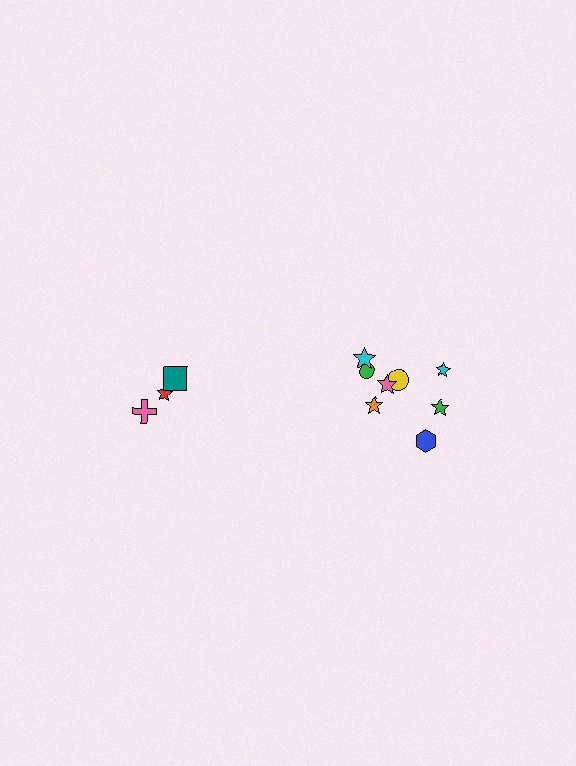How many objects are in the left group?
There are 3 objects.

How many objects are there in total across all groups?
There are 11 objects.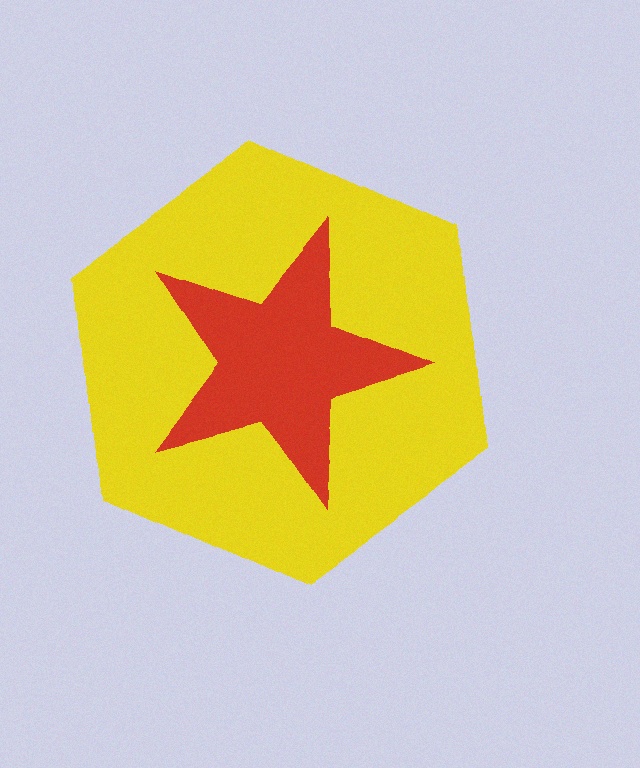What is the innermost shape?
The red star.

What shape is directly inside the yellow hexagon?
The red star.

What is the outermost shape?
The yellow hexagon.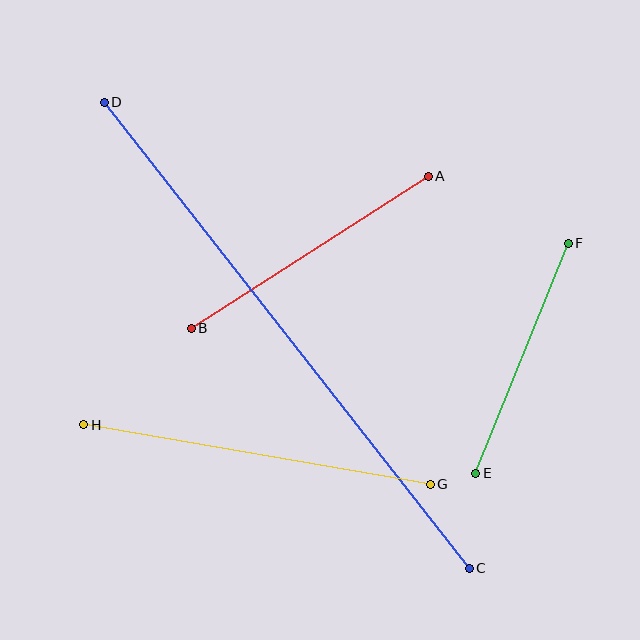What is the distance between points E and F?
The distance is approximately 248 pixels.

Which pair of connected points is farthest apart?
Points C and D are farthest apart.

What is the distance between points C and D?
The distance is approximately 592 pixels.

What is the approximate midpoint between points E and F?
The midpoint is at approximately (522, 358) pixels.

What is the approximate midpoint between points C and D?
The midpoint is at approximately (287, 335) pixels.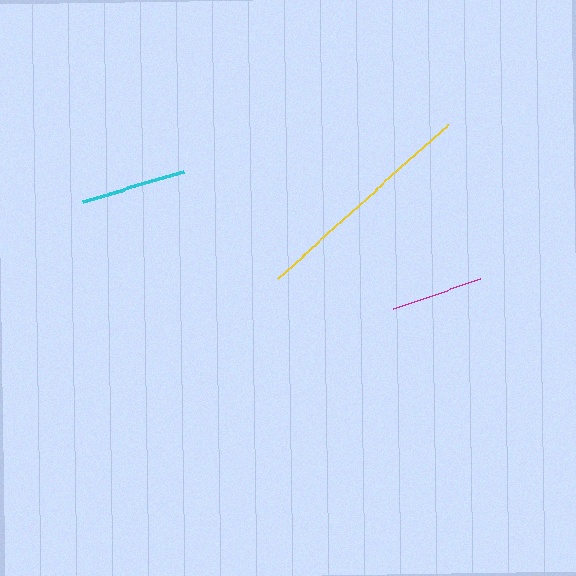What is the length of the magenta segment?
The magenta segment is approximately 92 pixels long.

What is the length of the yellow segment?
The yellow segment is approximately 230 pixels long.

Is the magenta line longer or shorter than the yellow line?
The yellow line is longer than the magenta line.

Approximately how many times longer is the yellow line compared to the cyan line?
The yellow line is approximately 2.2 times the length of the cyan line.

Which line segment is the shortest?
The magenta line is the shortest at approximately 92 pixels.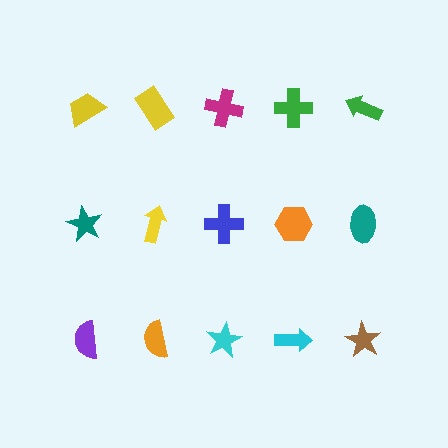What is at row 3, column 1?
A purple semicircle.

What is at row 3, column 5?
A brown star.